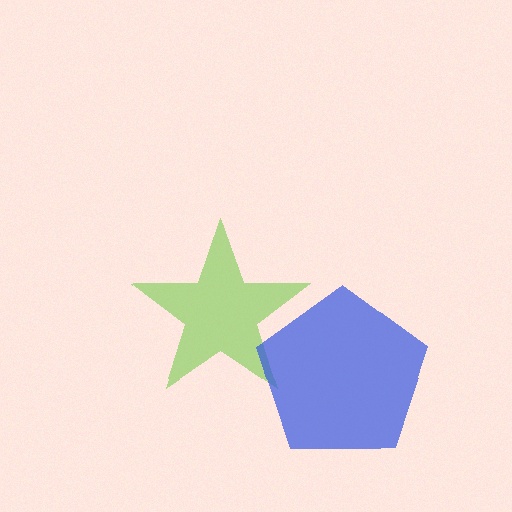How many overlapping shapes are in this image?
There are 2 overlapping shapes in the image.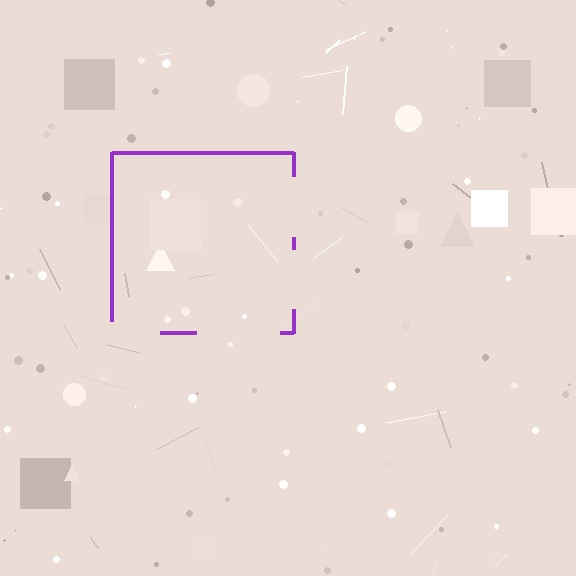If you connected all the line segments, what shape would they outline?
They would outline a square.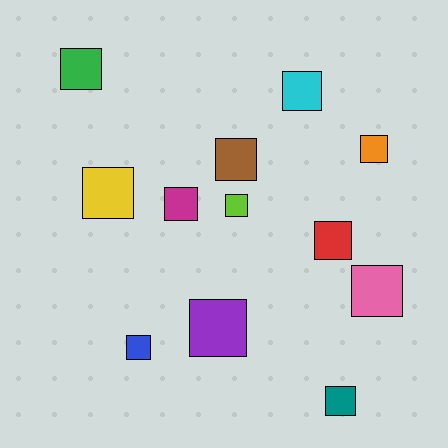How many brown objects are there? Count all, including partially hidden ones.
There is 1 brown object.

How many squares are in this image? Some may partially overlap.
There are 12 squares.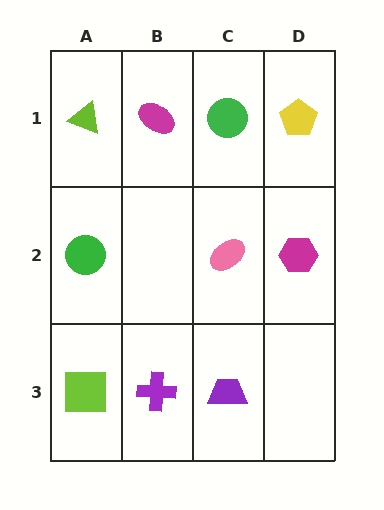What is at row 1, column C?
A green circle.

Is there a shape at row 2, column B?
No, that cell is empty.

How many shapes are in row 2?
3 shapes.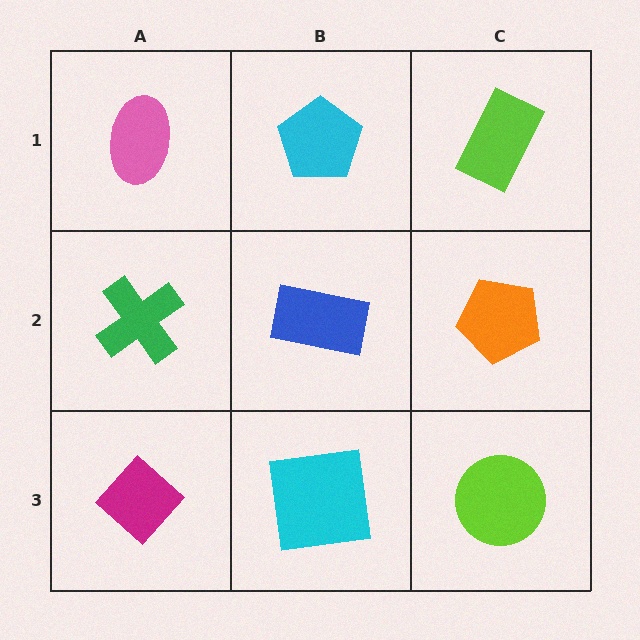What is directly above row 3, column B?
A blue rectangle.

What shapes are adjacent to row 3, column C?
An orange pentagon (row 2, column C), a cyan square (row 3, column B).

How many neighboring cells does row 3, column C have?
2.